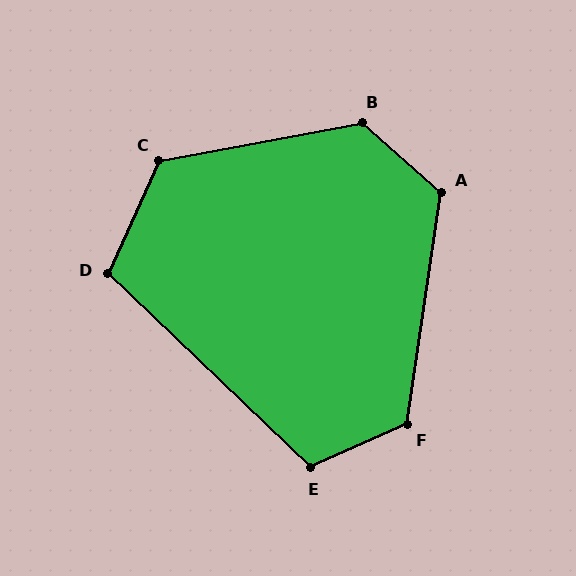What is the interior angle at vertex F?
Approximately 123 degrees (obtuse).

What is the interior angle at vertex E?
Approximately 112 degrees (obtuse).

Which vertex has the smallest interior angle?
D, at approximately 109 degrees.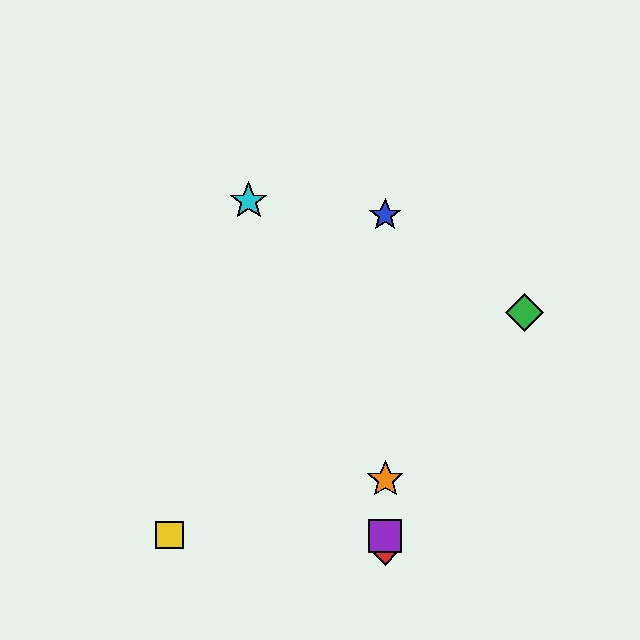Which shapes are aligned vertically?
The red diamond, the blue star, the purple square, the orange star are aligned vertically.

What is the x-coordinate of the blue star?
The blue star is at x≈385.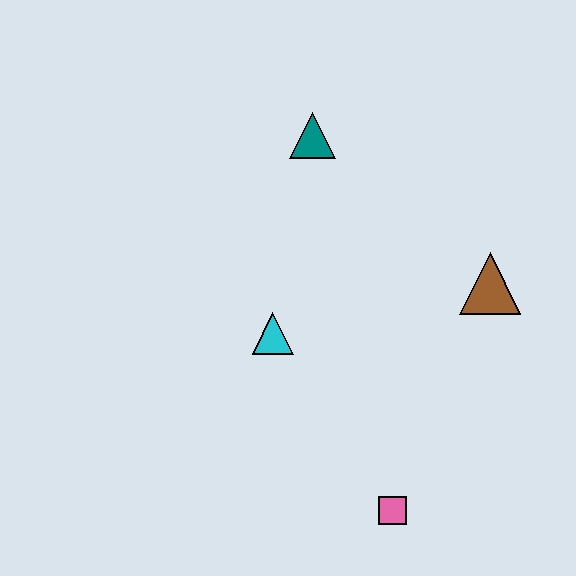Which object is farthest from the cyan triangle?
The brown triangle is farthest from the cyan triangle.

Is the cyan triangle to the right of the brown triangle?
No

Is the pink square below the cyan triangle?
Yes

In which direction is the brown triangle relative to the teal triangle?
The brown triangle is to the right of the teal triangle.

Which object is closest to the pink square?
The cyan triangle is closest to the pink square.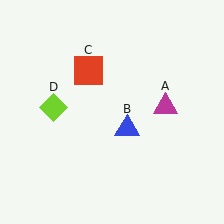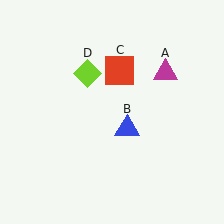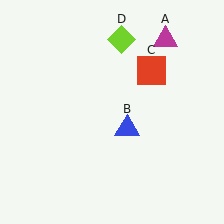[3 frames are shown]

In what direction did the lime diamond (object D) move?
The lime diamond (object D) moved up and to the right.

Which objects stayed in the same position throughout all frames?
Blue triangle (object B) remained stationary.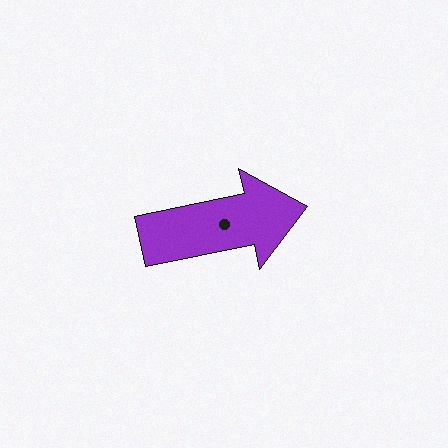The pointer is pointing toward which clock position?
Roughly 3 o'clock.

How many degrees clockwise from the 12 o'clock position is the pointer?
Approximately 78 degrees.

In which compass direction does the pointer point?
East.